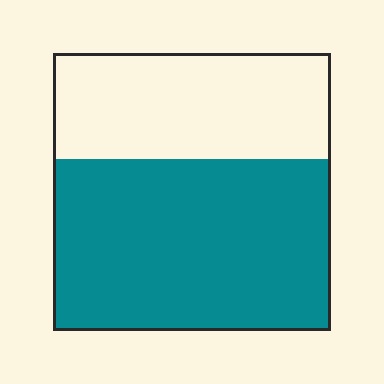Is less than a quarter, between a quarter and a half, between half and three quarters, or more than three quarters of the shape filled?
Between half and three quarters.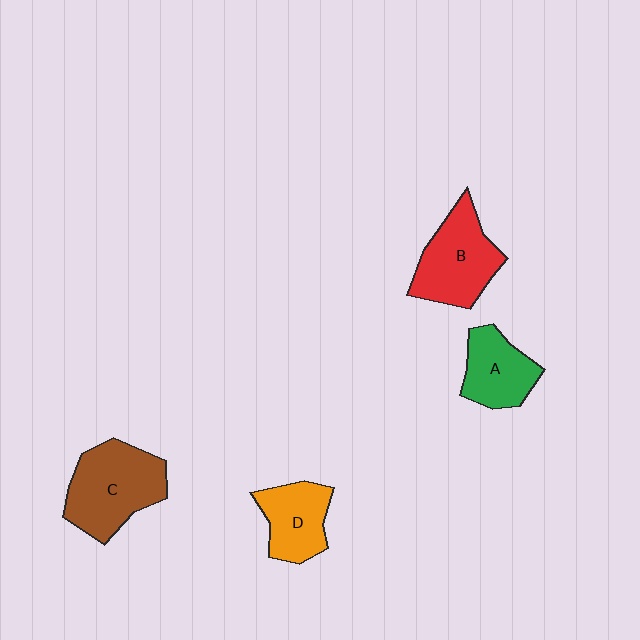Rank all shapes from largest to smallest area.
From largest to smallest: C (brown), B (red), D (orange), A (green).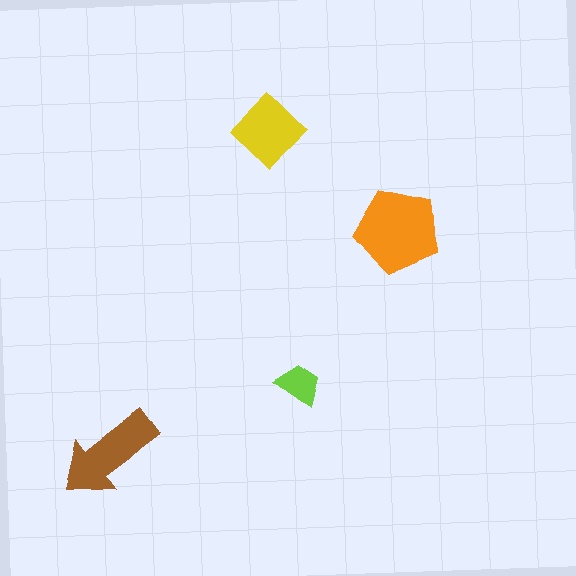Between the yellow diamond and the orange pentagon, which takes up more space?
The orange pentagon.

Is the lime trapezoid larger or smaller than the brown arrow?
Smaller.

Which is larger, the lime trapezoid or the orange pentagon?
The orange pentagon.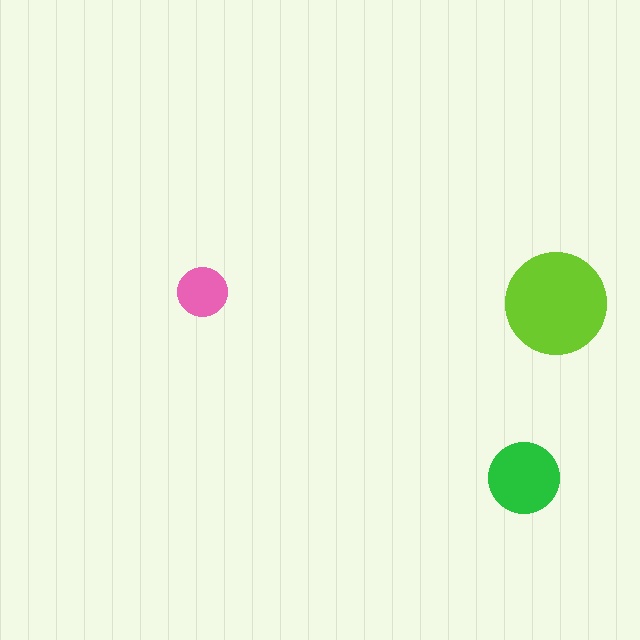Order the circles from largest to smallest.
the lime one, the green one, the pink one.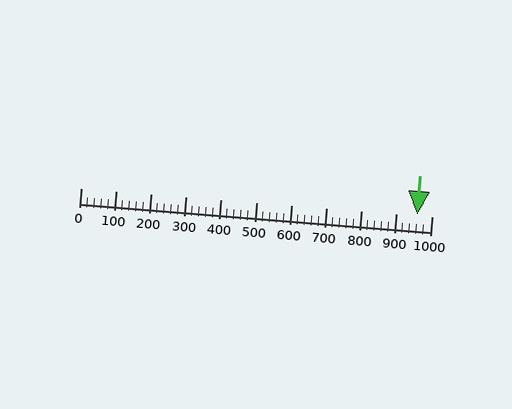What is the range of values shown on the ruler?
The ruler shows values from 0 to 1000.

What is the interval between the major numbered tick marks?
The major tick marks are spaced 100 units apart.